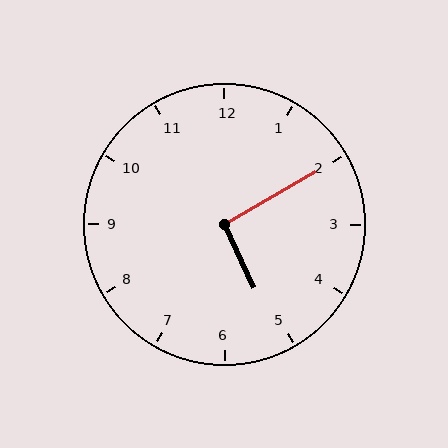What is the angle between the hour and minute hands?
Approximately 95 degrees.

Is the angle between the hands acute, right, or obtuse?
It is right.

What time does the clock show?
5:10.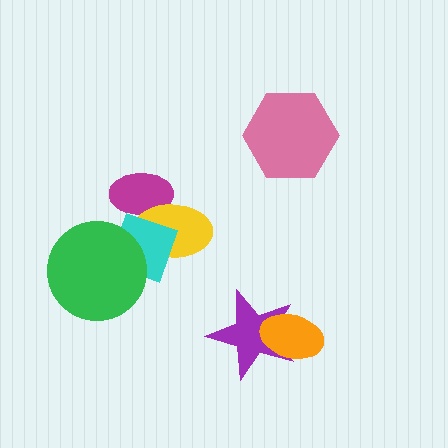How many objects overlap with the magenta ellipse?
2 objects overlap with the magenta ellipse.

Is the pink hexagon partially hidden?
No, no other shape covers it.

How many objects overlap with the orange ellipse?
1 object overlaps with the orange ellipse.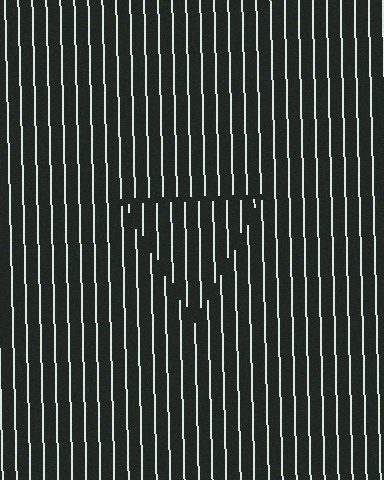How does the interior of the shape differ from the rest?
The interior of the shape contains the same grating, shifted by half a period — the contour is defined by the phase discontinuity where line-ends from the inner and outer gratings abut.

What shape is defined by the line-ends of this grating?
An illusory triangle. The interior of the shape contains the same grating, shifted by half a period — the contour is defined by the phase discontinuity where line-ends from the inner and outer gratings abut.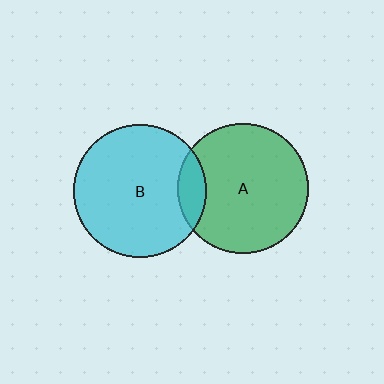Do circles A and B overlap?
Yes.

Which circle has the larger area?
Circle B (cyan).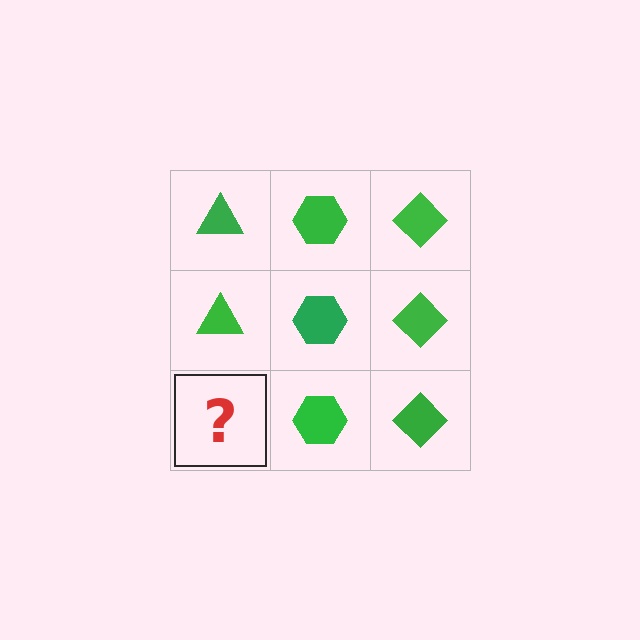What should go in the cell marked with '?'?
The missing cell should contain a green triangle.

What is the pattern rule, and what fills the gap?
The rule is that each column has a consistent shape. The gap should be filled with a green triangle.